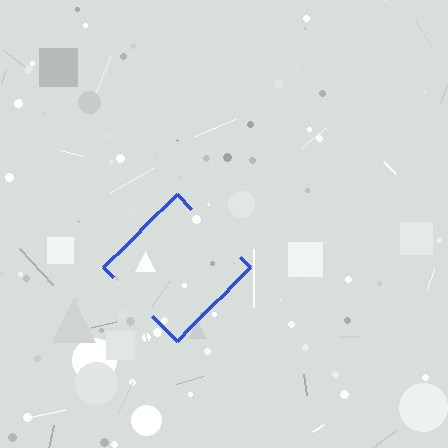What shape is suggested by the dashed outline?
The dashed outline suggests a diamond.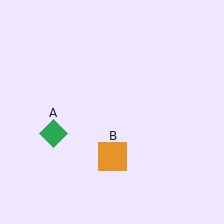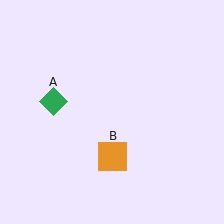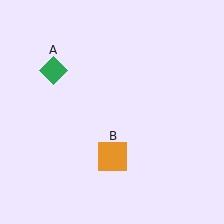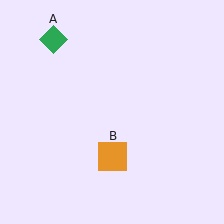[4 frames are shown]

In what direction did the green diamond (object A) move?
The green diamond (object A) moved up.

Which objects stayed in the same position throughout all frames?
Orange square (object B) remained stationary.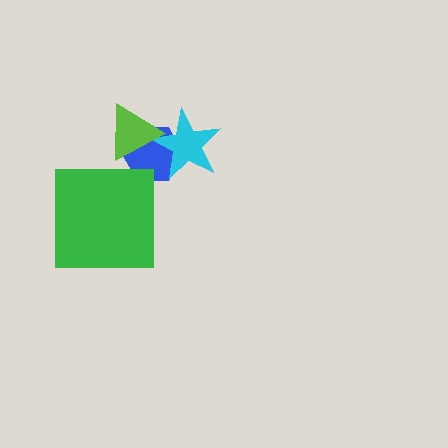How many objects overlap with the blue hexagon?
2 objects overlap with the blue hexagon.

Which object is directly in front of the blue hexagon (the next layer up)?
The cyan star is directly in front of the blue hexagon.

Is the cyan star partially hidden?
Yes, it is partially covered by another shape.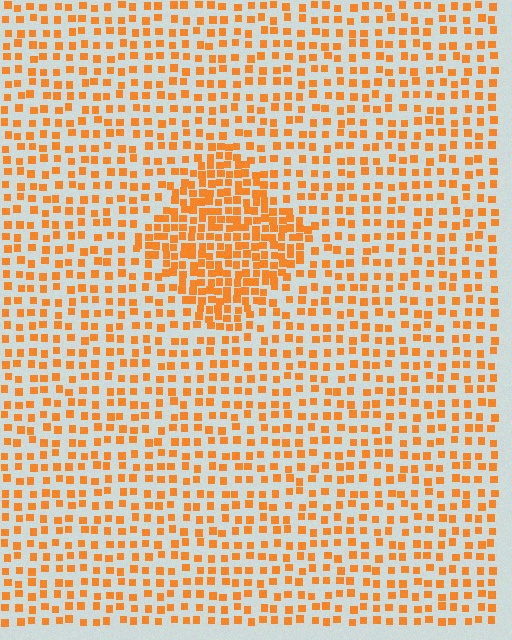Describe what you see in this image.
The image contains small orange elements arranged at two different densities. A diamond-shaped region is visible where the elements are more densely packed than the surrounding area.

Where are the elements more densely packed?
The elements are more densely packed inside the diamond boundary.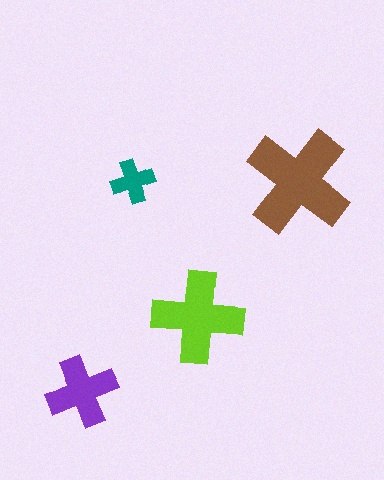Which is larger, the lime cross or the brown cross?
The brown one.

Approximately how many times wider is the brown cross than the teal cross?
About 2.5 times wider.